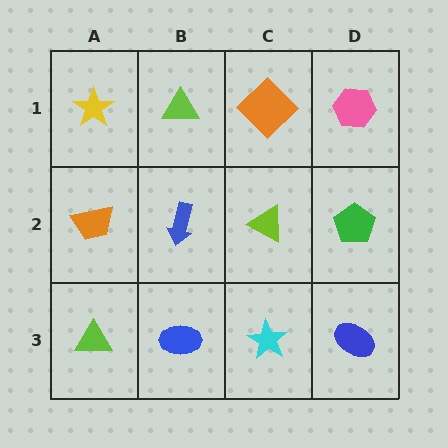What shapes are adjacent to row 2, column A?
A yellow star (row 1, column A), a lime triangle (row 3, column A), a blue arrow (row 2, column B).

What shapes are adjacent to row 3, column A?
An orange trapezoid (row 2, column A), a blue ellipse (row 3, column B).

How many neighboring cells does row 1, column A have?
2.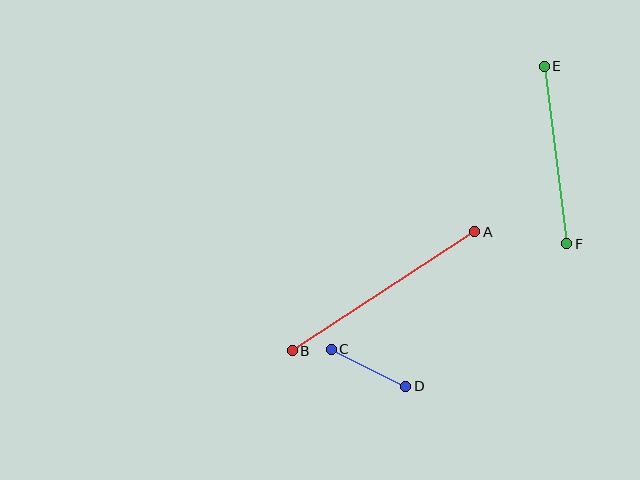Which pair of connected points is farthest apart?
Points A and B are farthest apart.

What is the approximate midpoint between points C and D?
The midpoint is at approximately (369, 368) pixels.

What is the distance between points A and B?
The distance is approximately 218 pixels.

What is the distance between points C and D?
The distance is approximately 83 pixels.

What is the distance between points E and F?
The distance is approximately 179 pixels.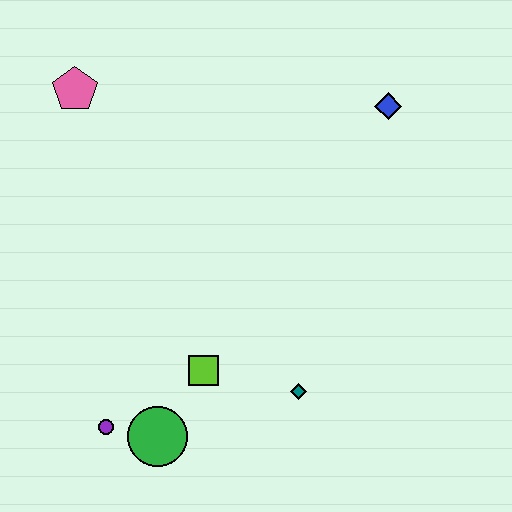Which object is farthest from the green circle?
The blue diamond is farthest from the green circle.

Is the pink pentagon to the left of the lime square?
Yes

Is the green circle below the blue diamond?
Yes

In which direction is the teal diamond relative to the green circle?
The teal diamond is to the right of the green circle.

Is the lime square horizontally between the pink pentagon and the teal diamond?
Yes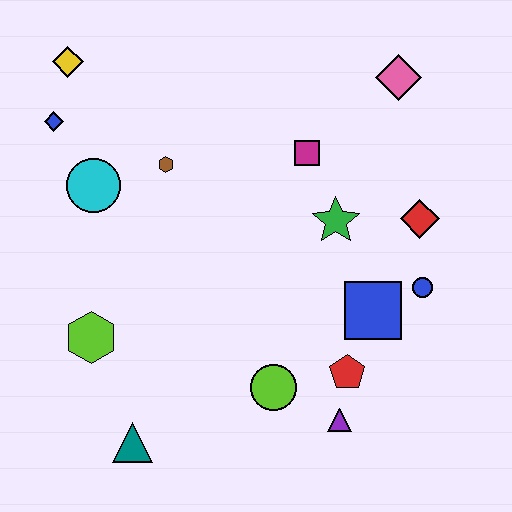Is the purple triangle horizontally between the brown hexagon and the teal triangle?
No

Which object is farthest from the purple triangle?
The yellow diamond is farthest from the purple triangle.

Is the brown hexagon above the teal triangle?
Yes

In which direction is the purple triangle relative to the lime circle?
The purple triangle is to the right of the lime circle.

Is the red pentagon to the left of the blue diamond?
No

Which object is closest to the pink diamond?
The magenta square is closest to the pink diamond.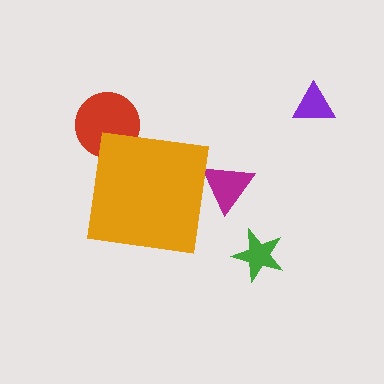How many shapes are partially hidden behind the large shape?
2 shapes are partially hidden.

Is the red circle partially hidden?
Yes, the red circle is partially hidden behind the orange square.